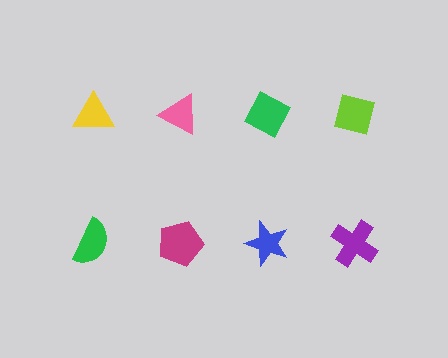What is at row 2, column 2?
A magenta pentagon.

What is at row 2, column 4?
A purple cross.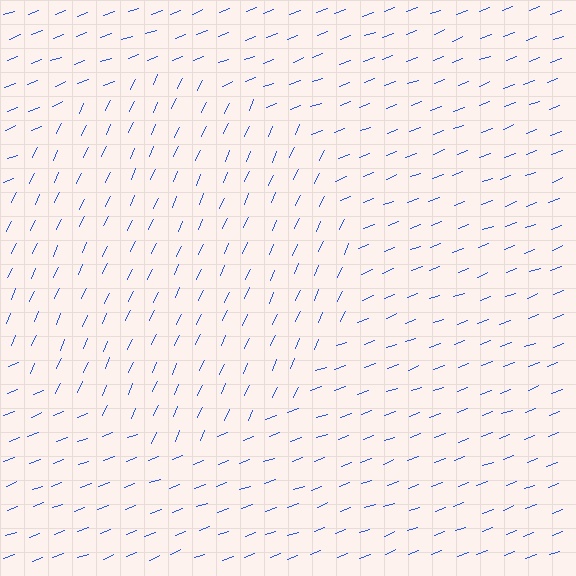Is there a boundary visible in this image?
Yes, there is a texture boundary formed by a change in line orientation.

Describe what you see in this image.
The image is filled with small blue line segments. A circle region in the image has lines oriented differently from the surrounding lines, creating a visible texture boundary.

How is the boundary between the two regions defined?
The boundary is defined purely by a change in line orientation (approximately 45 degrees difference). All lines are the same color and thickness.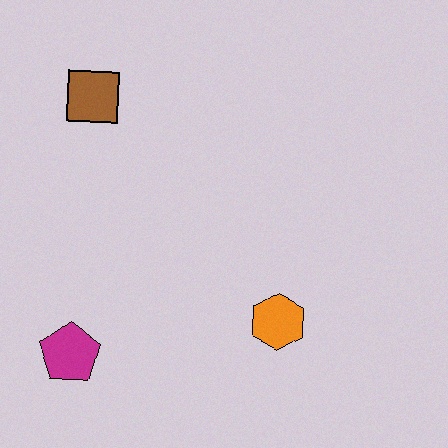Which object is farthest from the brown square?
The orange hexagon is farthest from the brown square.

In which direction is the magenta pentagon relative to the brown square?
The magenta pentagon is below the brown square.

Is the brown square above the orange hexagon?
Yes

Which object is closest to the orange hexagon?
The magenta pentagon is closest to the orange hexagon.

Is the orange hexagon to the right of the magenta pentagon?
Yes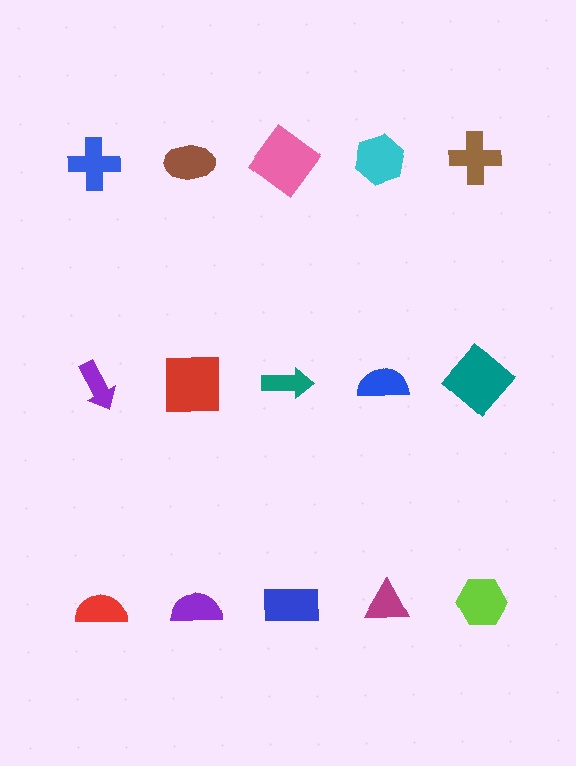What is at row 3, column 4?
A magenta triangle.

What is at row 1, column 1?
A blue cross.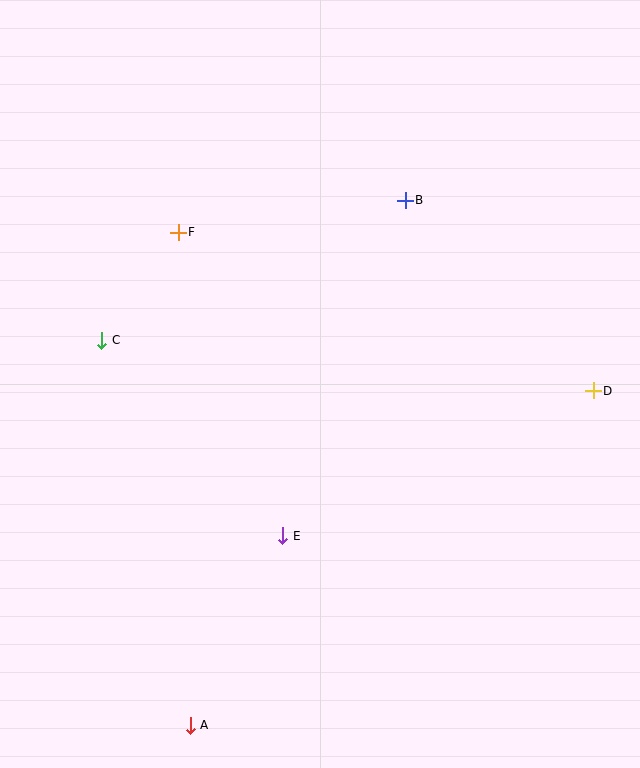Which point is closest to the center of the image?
Point E at (283, 536) is closest to the center.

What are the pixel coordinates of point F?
Point F is at (178, 232).